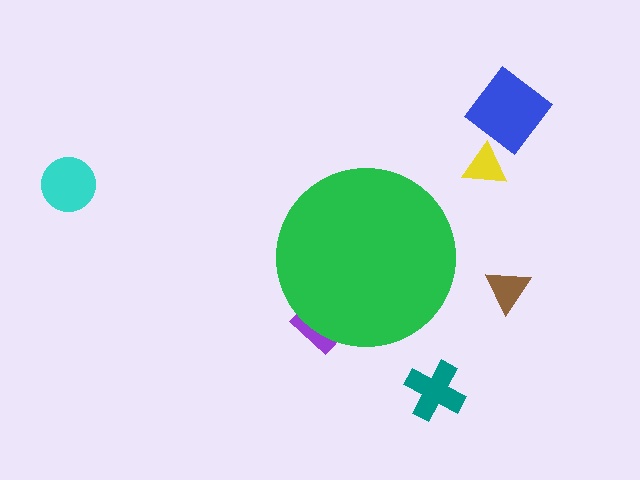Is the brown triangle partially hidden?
No, the brown triangle is fully visible.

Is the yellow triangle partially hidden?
No, the yellow triangle is fully visible.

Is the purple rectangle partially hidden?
Yes, the purple rectangle is partially hidden behind the green circle.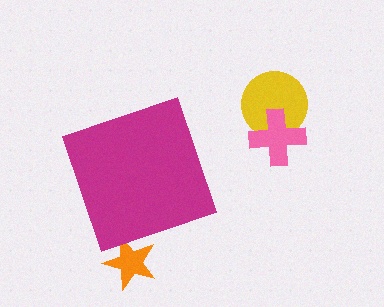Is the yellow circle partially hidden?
No, the yellow circle is fully visible.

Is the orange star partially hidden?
Yes, the orange star is partially hidden behind the magenta diamond.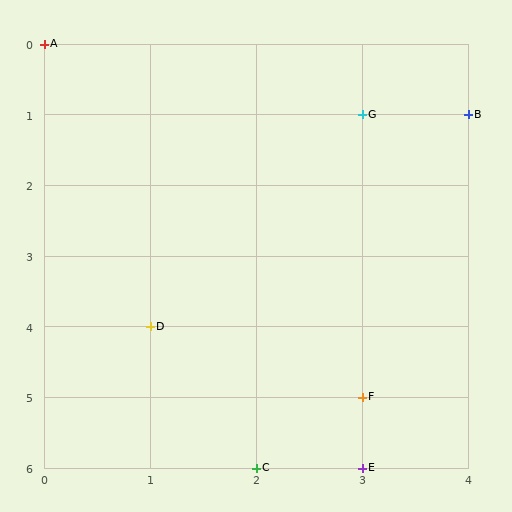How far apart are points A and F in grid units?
Points A and F are 3 columns and 5 rows apart (about 5.8 grid units diagonally).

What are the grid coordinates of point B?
Point B is at grid coordinates (4, 1).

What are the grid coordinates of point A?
Point A is at grid coordinates (0, 0).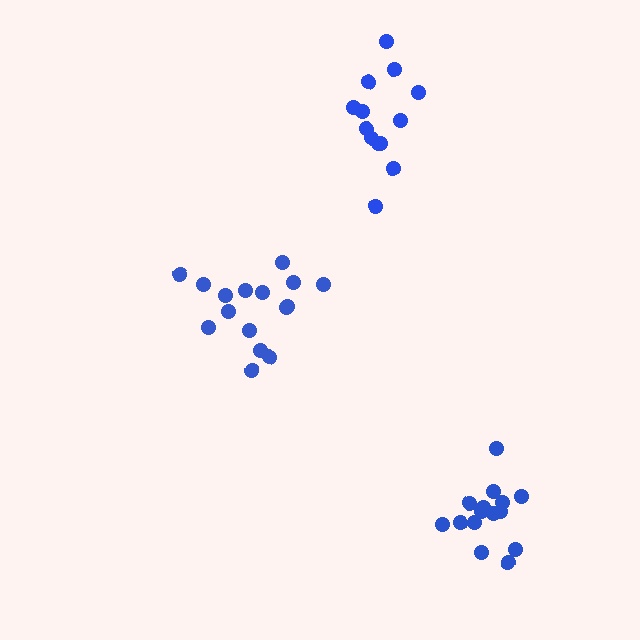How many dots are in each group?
Group 1: 13 dots, Group 2: 16 dots, Group 3: 15 dots (44 total).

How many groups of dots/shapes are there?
There are 3 groups.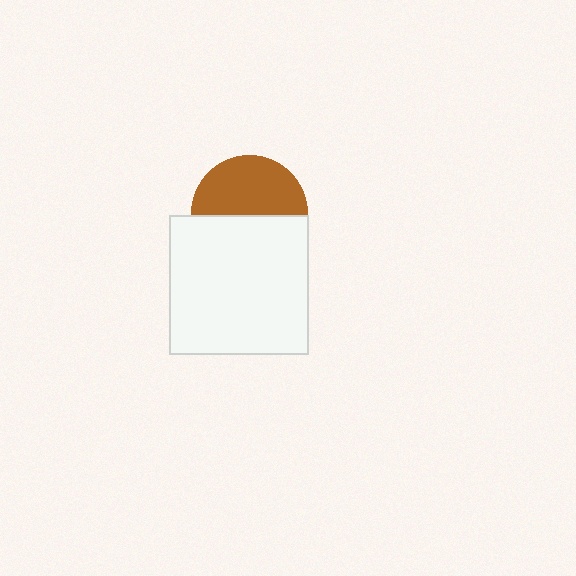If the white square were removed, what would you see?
You would see the complete brown circle.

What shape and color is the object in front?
The object in front is a white square.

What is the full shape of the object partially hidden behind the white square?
The partially hidden object is a brown circle.